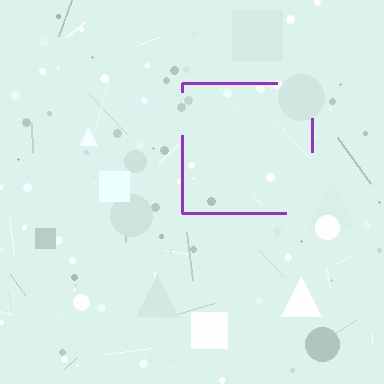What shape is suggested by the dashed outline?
The dashed outline suggests a square.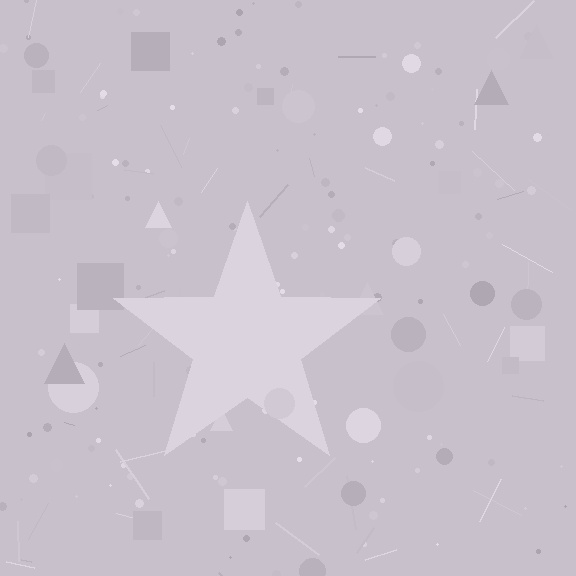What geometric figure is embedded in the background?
A star is embedded in the background.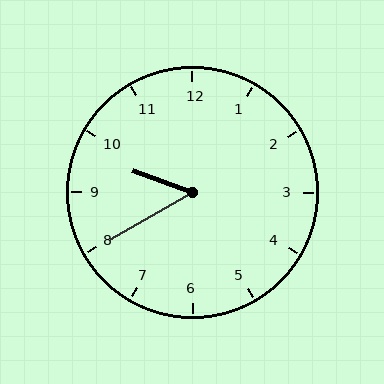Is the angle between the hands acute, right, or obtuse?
It is acute.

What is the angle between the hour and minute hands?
Approximately 50 degrees.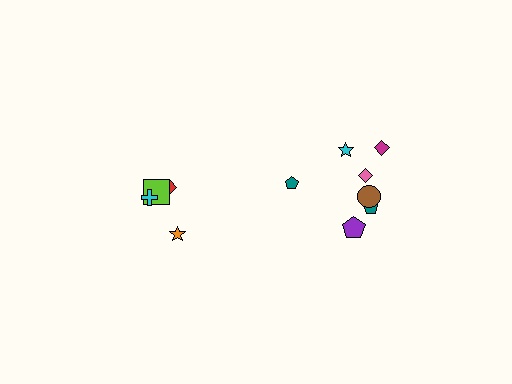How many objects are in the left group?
There are 4 objects.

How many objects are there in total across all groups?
There are 11 objects.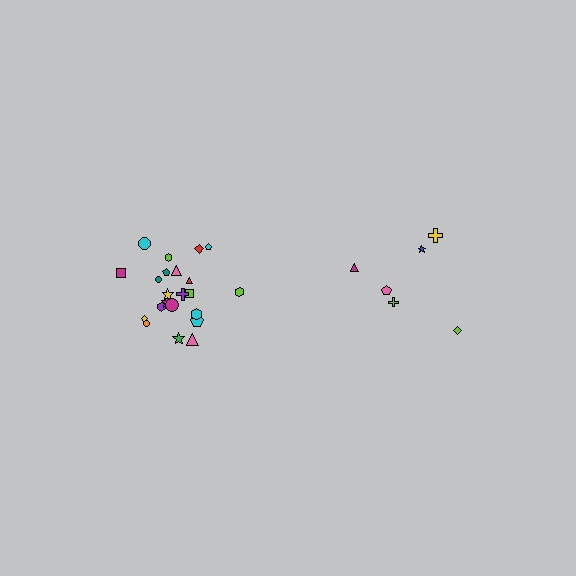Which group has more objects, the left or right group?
The left group.